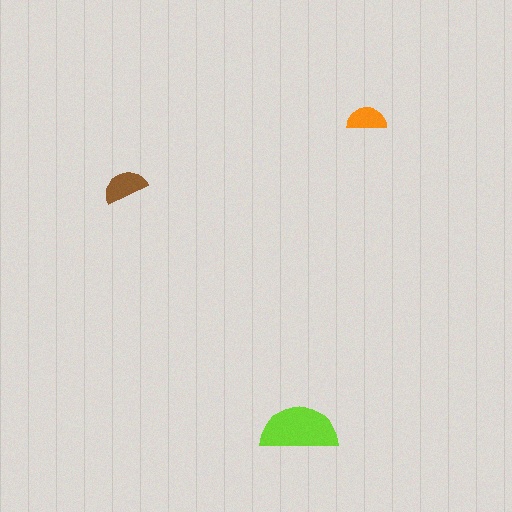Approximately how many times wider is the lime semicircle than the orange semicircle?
About 2 times wider.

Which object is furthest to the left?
The brown semicircle is leftmost.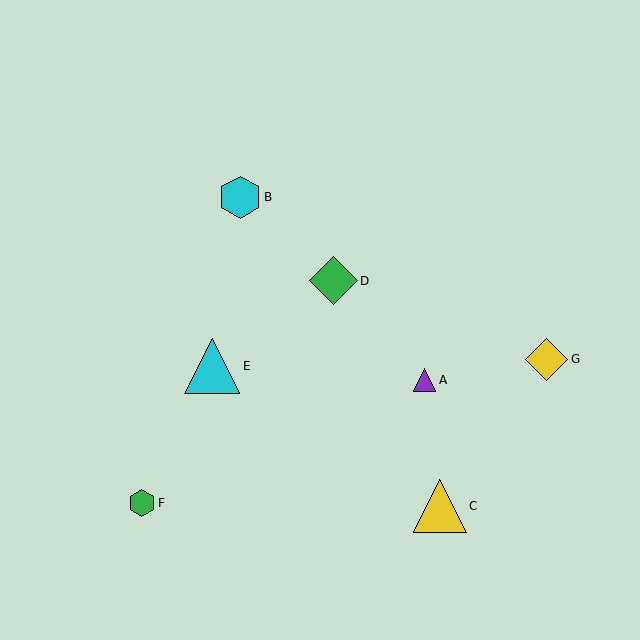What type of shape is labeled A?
Shape A is a purple triangle.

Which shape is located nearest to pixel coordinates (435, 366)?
The purple triangle (labeled A) at (424, 380) is nearest to that location.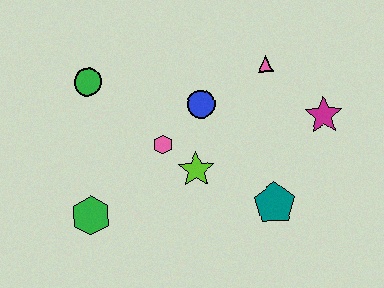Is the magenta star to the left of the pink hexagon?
No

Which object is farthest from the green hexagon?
The magenta star is farthest from the green hexagon.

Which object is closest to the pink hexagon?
The lime star is closest to the pink hexagon.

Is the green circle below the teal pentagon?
No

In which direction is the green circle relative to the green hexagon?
The green circle is above the green hexagon.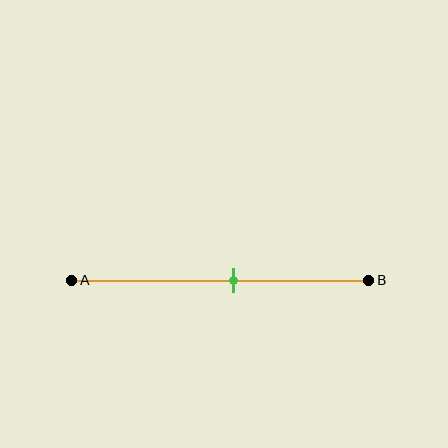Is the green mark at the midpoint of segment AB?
No, the mark is at about 55% from A, not at the 50% midpoint.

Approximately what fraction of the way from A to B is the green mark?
The green mark is approximately 55% of the way from A to B.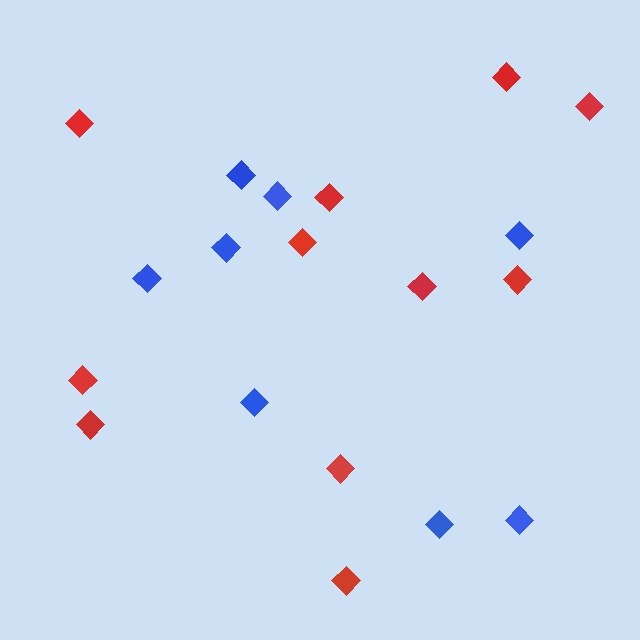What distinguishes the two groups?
There are 2 groups: one group of blue diamonds (8) and one group of red diamonds (11).